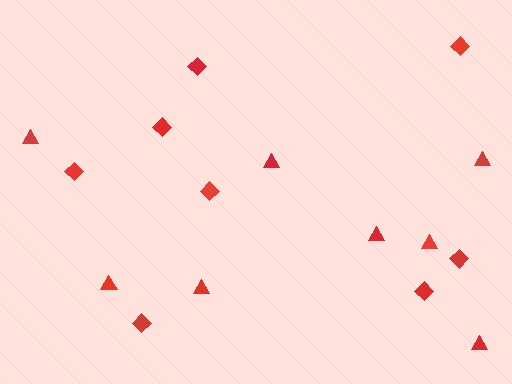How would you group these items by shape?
There are 2 groups: one group of triangles (8) and one group of diamonds (8).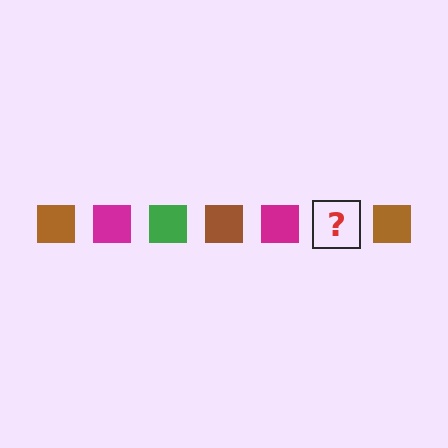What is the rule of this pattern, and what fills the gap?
The rule is that the pattern cycles through brown, magenta, green squares. The gap should be filled with a green square.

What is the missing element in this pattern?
The missing element is a green square.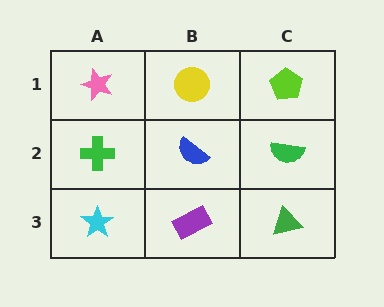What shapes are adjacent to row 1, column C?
A green semicircle (row 2, column C), a yellow circle (row 1, column B).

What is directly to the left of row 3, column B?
A cyan star.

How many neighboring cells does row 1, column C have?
2.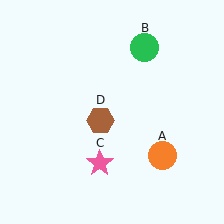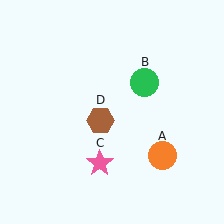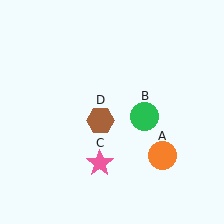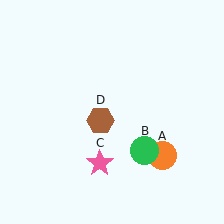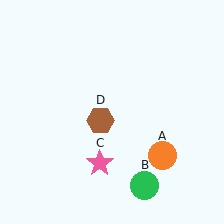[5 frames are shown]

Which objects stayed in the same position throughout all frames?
Orange circle (object A) and pink star (object C) and brown hexagon (object D) remained stationary.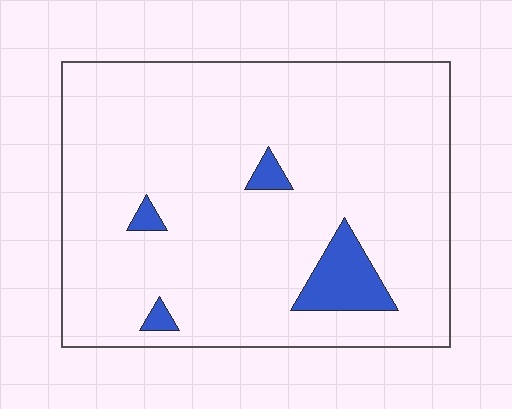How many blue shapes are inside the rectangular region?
4.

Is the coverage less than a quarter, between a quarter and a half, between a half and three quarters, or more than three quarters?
Less than a quarter.